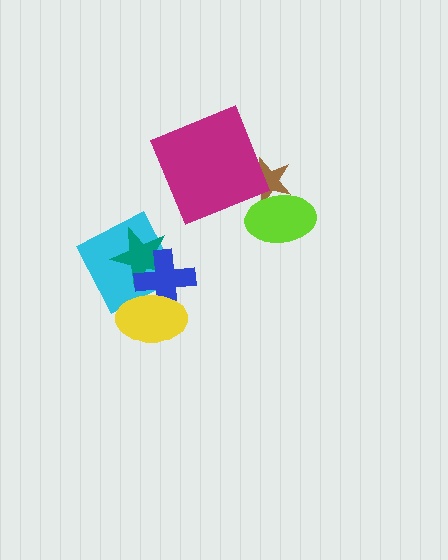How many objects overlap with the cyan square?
3 objects overlap with the cyan square.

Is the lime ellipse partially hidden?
No, no other shape covers it.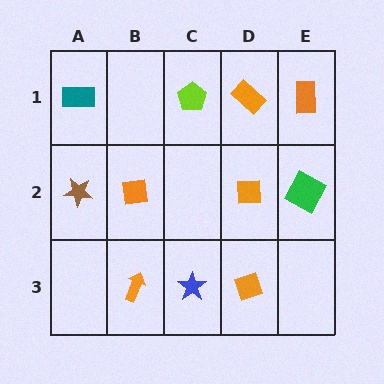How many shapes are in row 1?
4 shapes.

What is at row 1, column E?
An orange rectangle.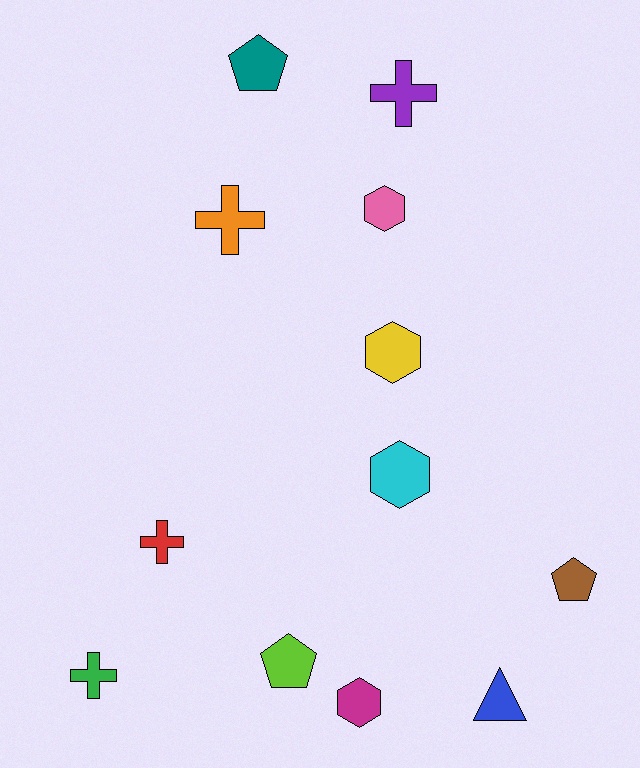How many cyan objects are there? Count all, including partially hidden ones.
There is 1 cyan object.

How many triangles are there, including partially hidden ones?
There is 1 triangle.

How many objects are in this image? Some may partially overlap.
There are 12 objects.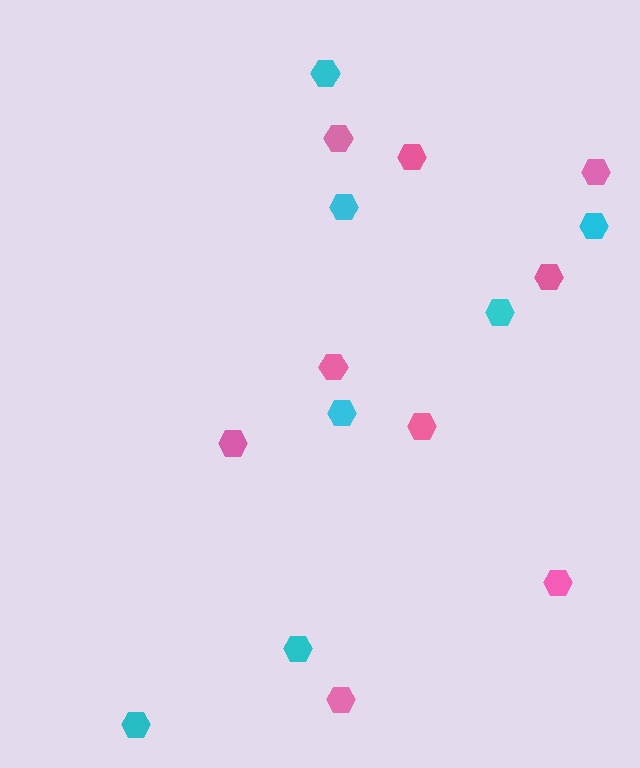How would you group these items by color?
There are 2 groups: one group of pink hexagons (9) and one group of cyan hexagons (7).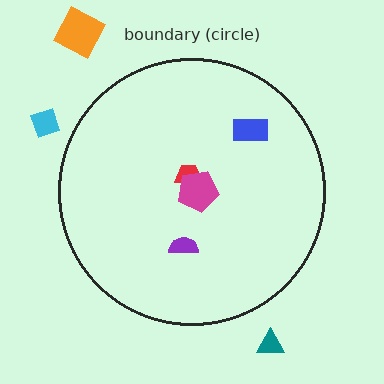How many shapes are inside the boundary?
4 inside, 3 outside.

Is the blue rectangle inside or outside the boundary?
Inside.